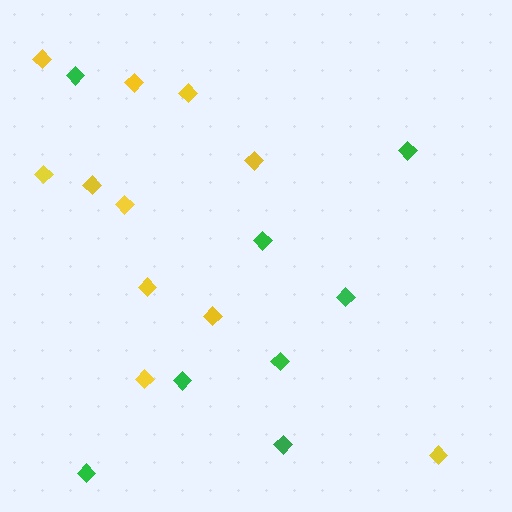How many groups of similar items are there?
There are 2 groups: one group of green diamonds (8) and one group of yellow diamonds (11).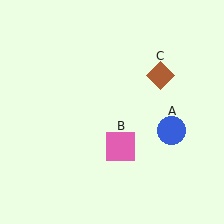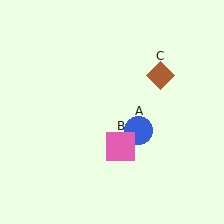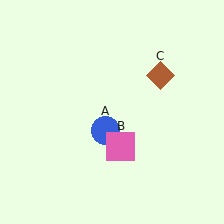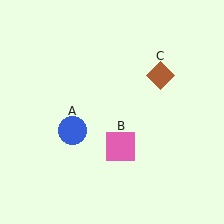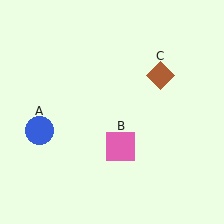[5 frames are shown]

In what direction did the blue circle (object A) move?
The blue circle (object A) moved left.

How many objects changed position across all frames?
1 object changed position: blue circle (object A).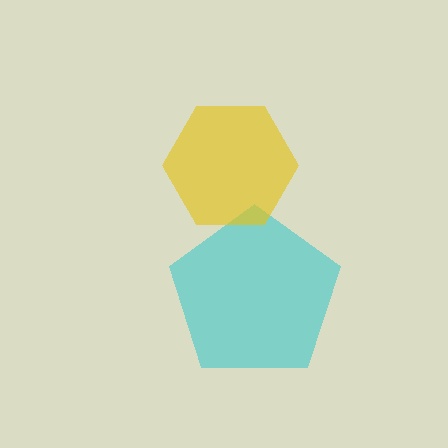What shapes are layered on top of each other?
The layered shapes are: a cyan pentagon, a yellow hexagon.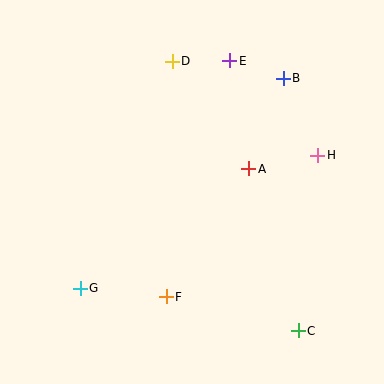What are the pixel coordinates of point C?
Point C is at (298, 331).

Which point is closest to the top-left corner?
Point D is closest to the top-left corner.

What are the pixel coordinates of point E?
Point E is at (230, 61).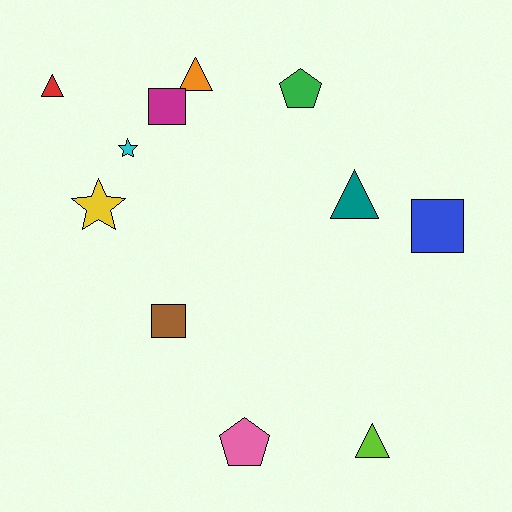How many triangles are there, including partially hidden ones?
There are 4 triangles.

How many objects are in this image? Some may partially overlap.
There are 11 objects.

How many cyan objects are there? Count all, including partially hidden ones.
There is 1 cyan object.